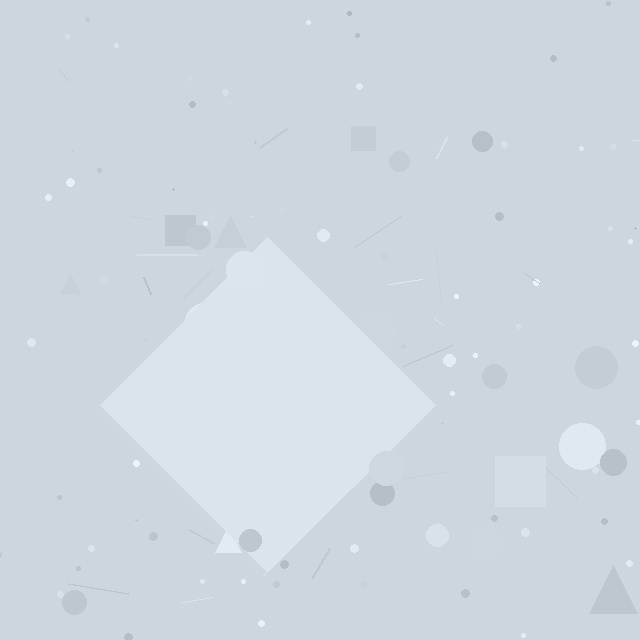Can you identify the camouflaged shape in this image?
The camouflaged shape is a diamond.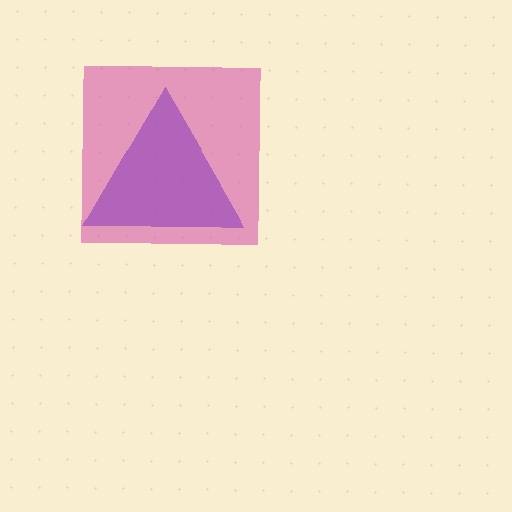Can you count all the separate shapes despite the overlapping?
Yes, there are 2 separate shapes.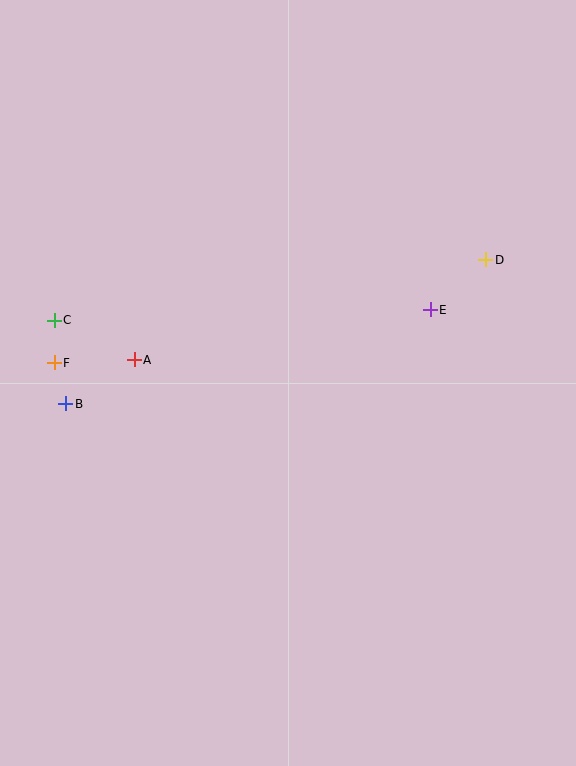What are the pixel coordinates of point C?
Point C is at (54, 320).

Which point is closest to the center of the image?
Point A at (134, 360) is closest to the center.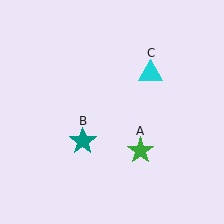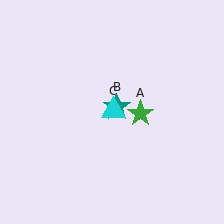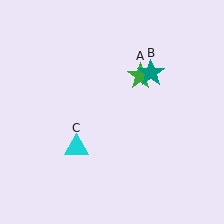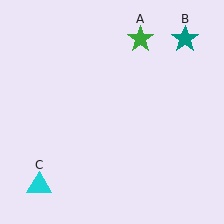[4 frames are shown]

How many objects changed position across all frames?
3 objects changed position: green star (object A), teal star (object B), cyan triangle (object C).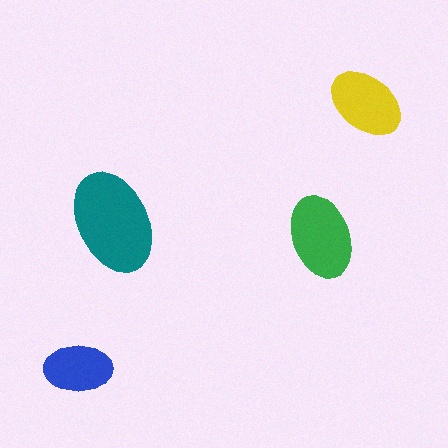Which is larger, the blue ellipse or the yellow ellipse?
The yellow one.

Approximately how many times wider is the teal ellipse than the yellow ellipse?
About 1.5 times wider.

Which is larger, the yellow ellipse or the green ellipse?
The green one.